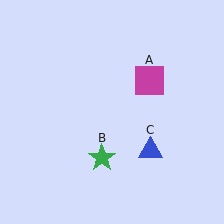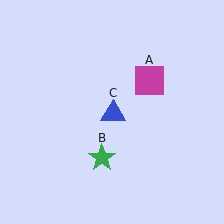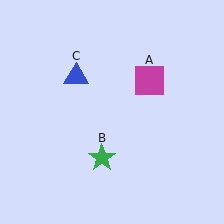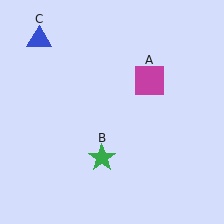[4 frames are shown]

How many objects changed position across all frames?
1 object changed position: blue triangle (object C).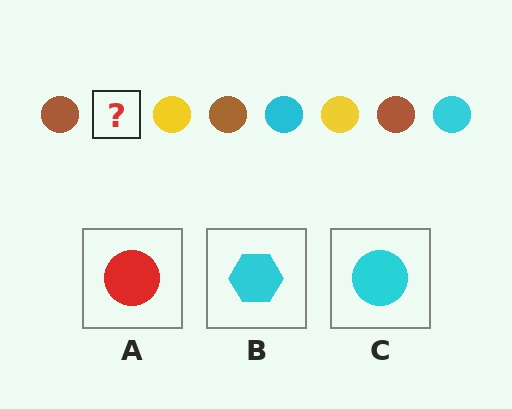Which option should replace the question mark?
Option C.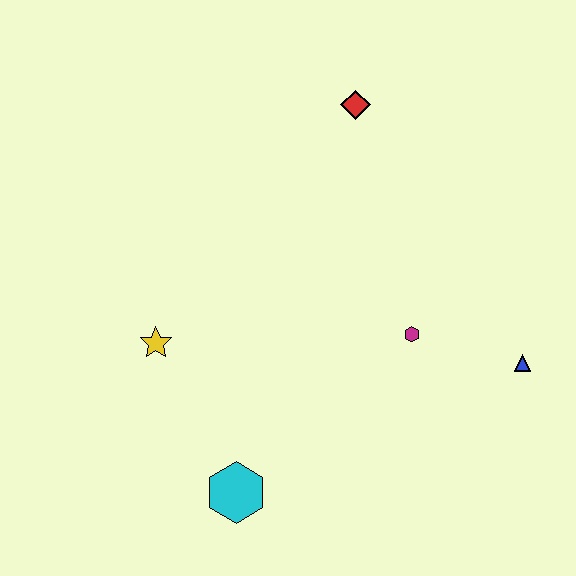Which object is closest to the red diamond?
The magenta hexagon is closest to the red diamond.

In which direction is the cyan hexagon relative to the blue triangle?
The cyan hexagon is to the left of the blue triangle.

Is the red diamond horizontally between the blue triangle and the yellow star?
Yes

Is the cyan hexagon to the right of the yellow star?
Yes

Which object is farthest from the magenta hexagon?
The yellow star is farthest from the magenta hexagon.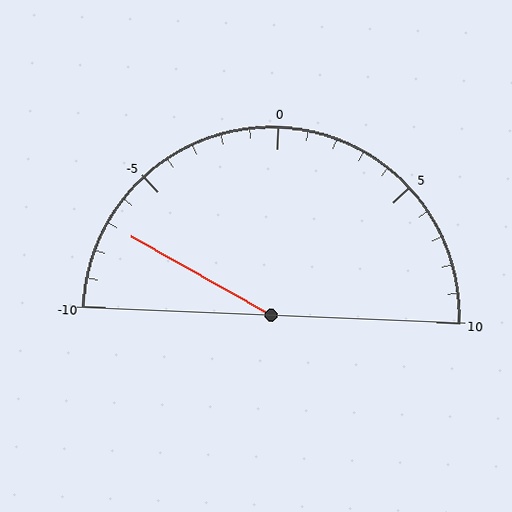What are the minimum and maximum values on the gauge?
The gauge ranges from -10 to 10.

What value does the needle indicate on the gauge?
The needle indicates approximately -7.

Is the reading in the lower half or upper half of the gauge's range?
The reading is in the lower half of the range (-10 to 10).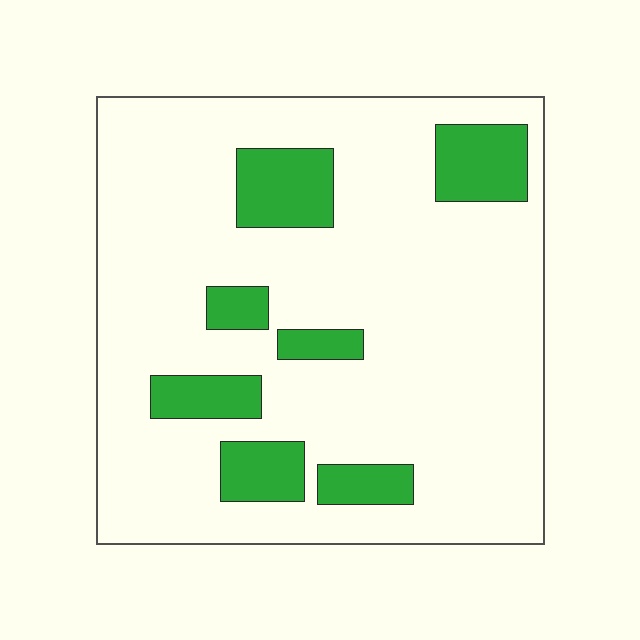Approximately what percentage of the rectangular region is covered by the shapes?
Approximately 15%.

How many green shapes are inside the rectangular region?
7.